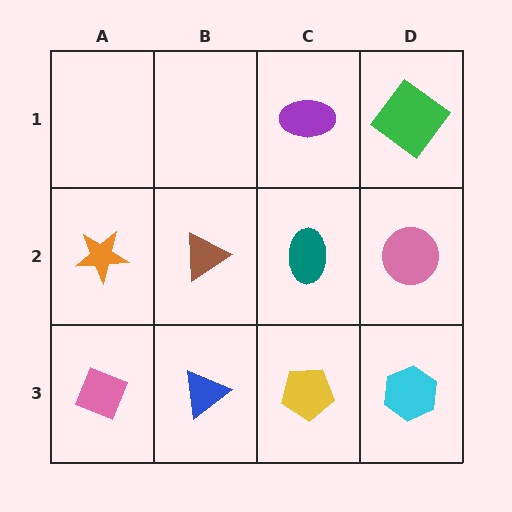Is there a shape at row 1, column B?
No, that cell is empty.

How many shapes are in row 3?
4 shapes.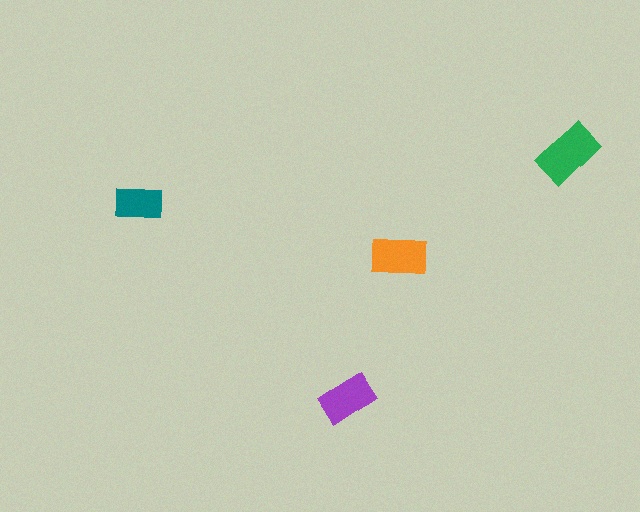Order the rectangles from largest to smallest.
the green one, the orange one, the purple one, the teal one.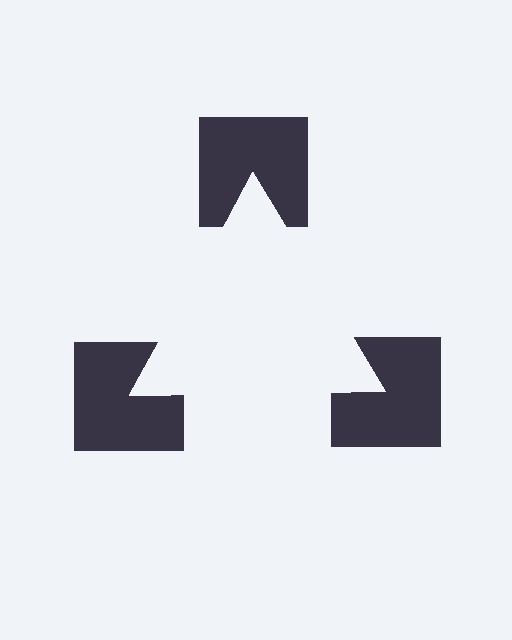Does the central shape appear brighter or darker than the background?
It typically appears slightly brighter than the background, even though no actual brightness change is drawn.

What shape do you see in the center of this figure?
An illusory triangle — its edges are inferred from the aligned wedge cuts in the notched squares, not physically drawn.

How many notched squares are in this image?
There are 3 — one at each vertex of the illusory triangle.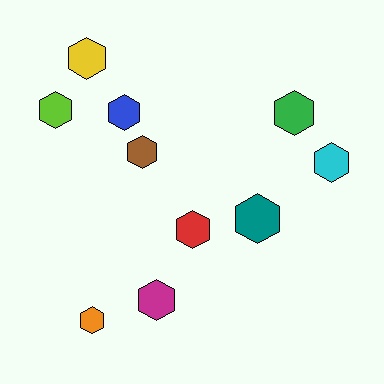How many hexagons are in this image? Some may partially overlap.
There are 10 hexagons.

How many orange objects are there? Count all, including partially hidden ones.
There is 1 orange object.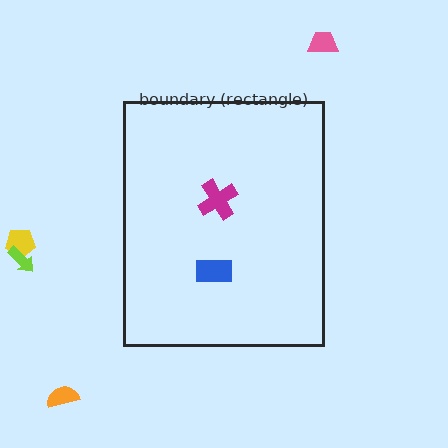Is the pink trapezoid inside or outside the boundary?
Outside.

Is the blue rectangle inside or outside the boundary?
Inside.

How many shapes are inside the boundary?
2 inside, 4 outside.